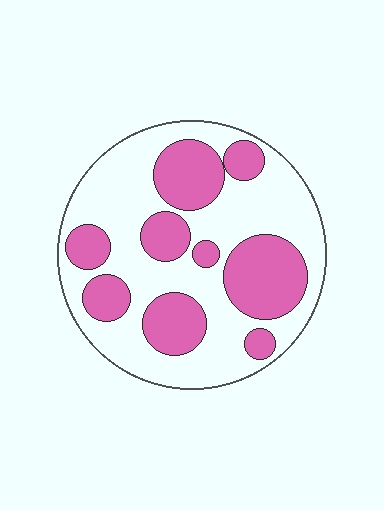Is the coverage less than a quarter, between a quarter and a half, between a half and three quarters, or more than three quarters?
Between a quarter and a half.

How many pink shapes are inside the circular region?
9.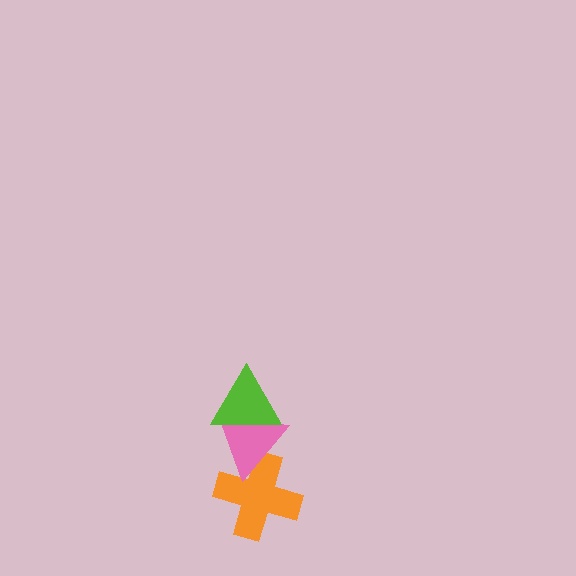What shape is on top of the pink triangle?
The lime triangle is on top of the pink triangle.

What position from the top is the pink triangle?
The pink triangle is 2nd from the top.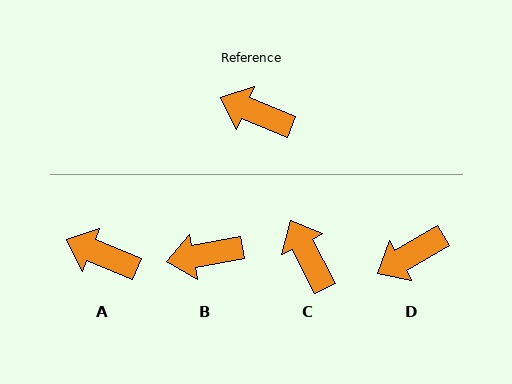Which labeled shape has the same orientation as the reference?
A.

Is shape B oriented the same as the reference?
No, it is off by about 33 degrees.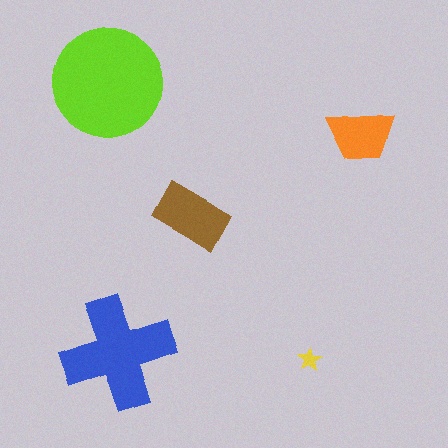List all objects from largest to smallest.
The lime circle, the blue cross, the brown rectangle, the orange trapezoid, the yellow star.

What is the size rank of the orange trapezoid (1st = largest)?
4th.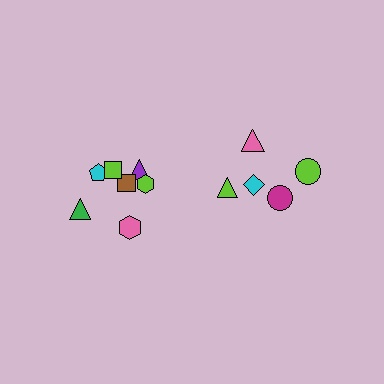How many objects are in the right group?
There are 5 objects.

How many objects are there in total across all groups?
There are 12 objects.